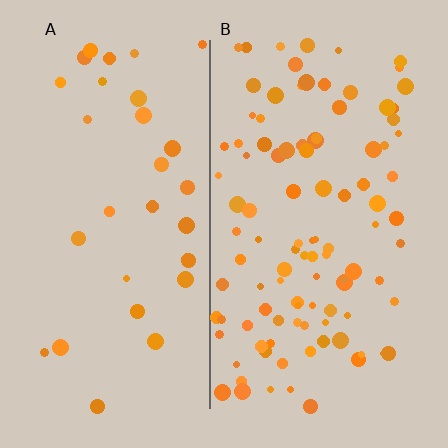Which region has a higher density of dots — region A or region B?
B (the right).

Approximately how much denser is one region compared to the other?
Approximately 3.3× — region B over region A.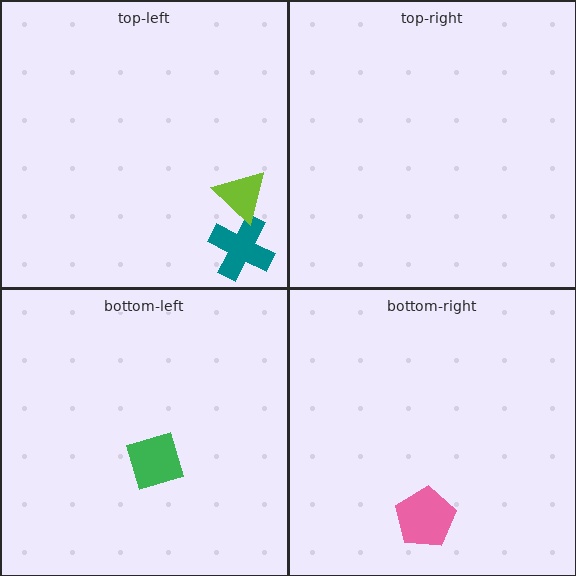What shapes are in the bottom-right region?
The pink pentagon.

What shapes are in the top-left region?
The teal cross, the lime triangle.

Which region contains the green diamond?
The bottom-left region.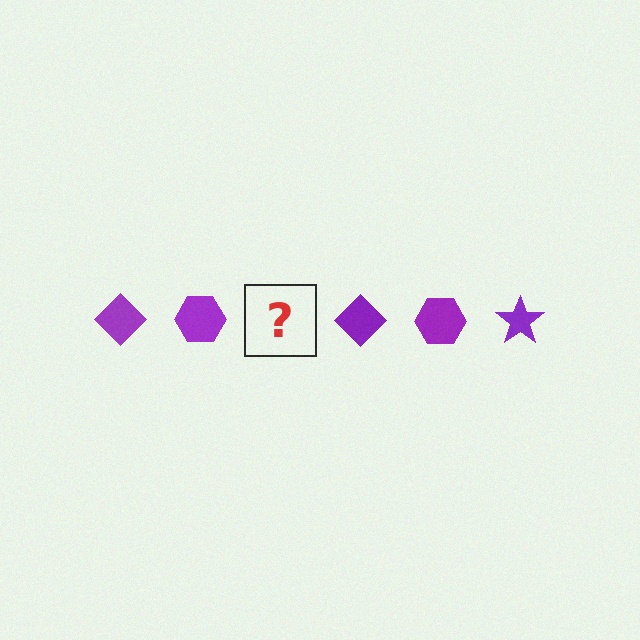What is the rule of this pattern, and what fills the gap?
The rule is that the pattern cycles through diamond, hexagon, star shapes in purple. The gap should be filled with a purple star.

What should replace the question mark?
The question mark should be replaced with a purple star.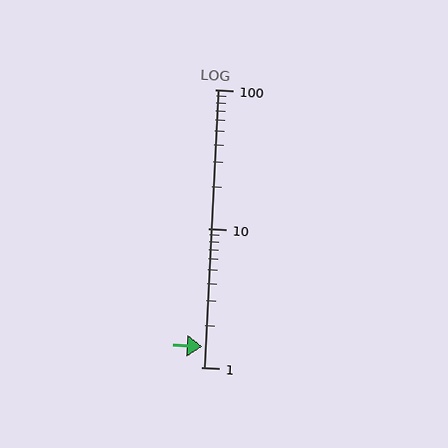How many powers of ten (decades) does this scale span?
The scale spans 2 decades, from 1 to 100.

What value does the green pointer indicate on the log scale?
The pointer indicates approximately 1.4.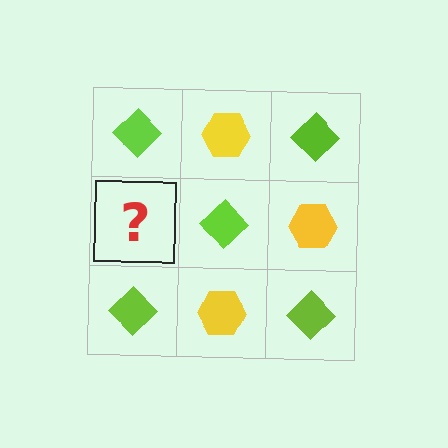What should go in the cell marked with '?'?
The missing cell should contain a yellow hexagon.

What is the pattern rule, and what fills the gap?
The rule is that it alternates lime diamond and yellow hexagon in a checkerboard pattern. The gap should be filled with a yellow hexagon.